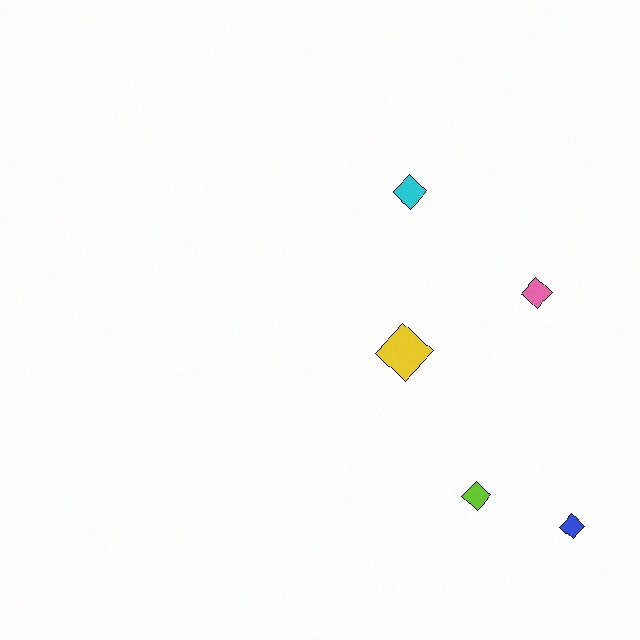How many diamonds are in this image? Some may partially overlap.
There are 5 diamonds.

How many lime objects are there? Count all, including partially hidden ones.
There is 1 lime object.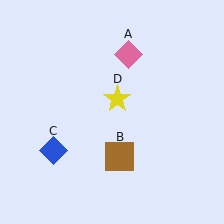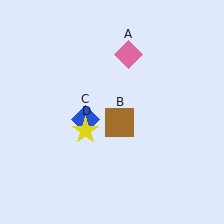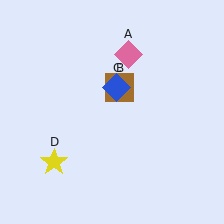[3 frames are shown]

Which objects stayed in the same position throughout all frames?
Pink diamond (object A) remained stationary.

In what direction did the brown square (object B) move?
The brown square (object B) moved up.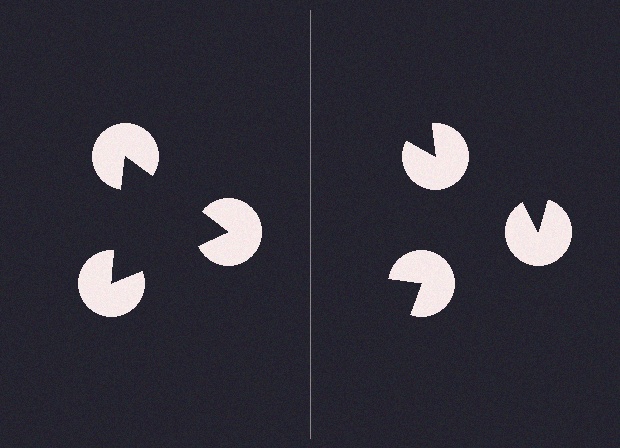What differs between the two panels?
The pac-man discs are positioned identically on both sides; only the wedge orientations differ. On the left they align to a triangle; on the right they are misaligned.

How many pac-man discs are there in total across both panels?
6 — 3 on each side.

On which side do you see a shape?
An illusory triangle appears on the left side. On the right side the wedge cuts are rotated, so no coherent shape forms.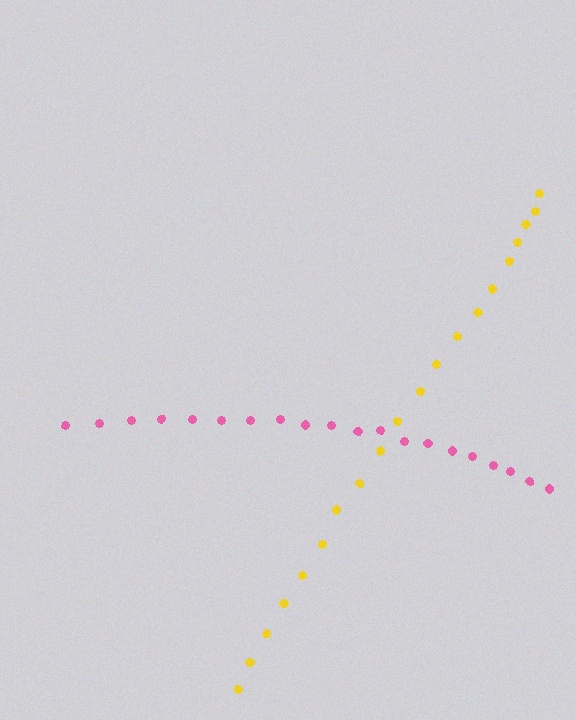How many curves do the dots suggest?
There are 2 distinct paths.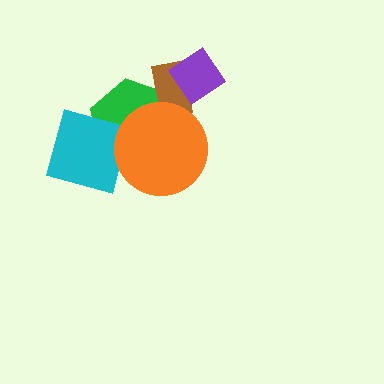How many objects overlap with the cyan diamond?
2 objects overlap with the cyan diamond.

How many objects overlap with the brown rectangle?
3 objects overlap with the brown rectangle.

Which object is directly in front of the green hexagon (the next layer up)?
The cyan diamond is directly in front of the green hexagon.